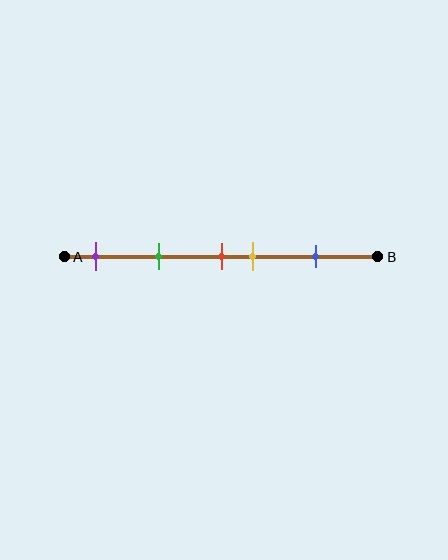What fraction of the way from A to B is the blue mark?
The blue mark is approximately 80% (0.8) of the way from A to B.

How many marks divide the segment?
There are 5 marks dividing the segment.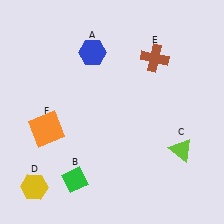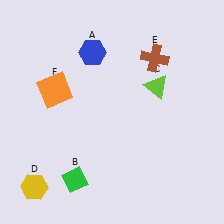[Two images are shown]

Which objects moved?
The objects that moved are: the lime triangle (C), the orange square (F).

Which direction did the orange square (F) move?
The orange square (F) moved up.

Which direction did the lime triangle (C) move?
The lime triangle (C) moved up.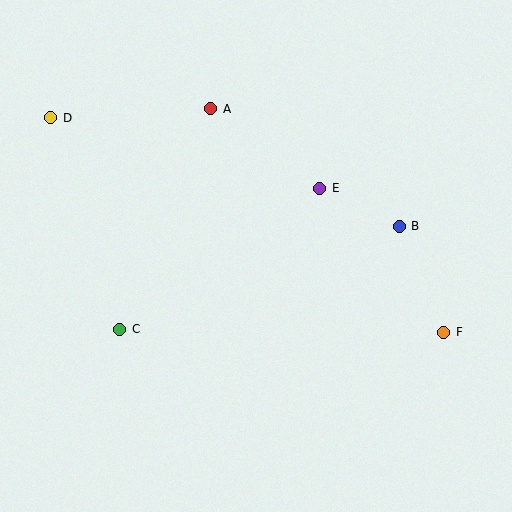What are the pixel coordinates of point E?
Point E is at (320, 188).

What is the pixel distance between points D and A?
The distance between D and A is 160 pixels.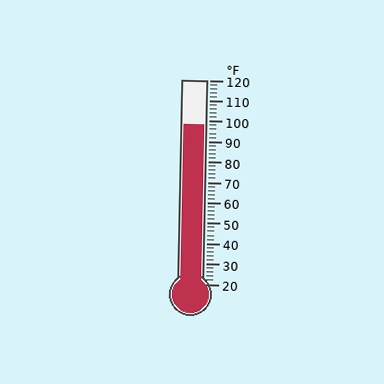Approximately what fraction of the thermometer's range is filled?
The thermometer is filled to approximately 80% of its range.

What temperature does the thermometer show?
The thermometer shows approximately 98°F.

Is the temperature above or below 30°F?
The temperature is above 30°F.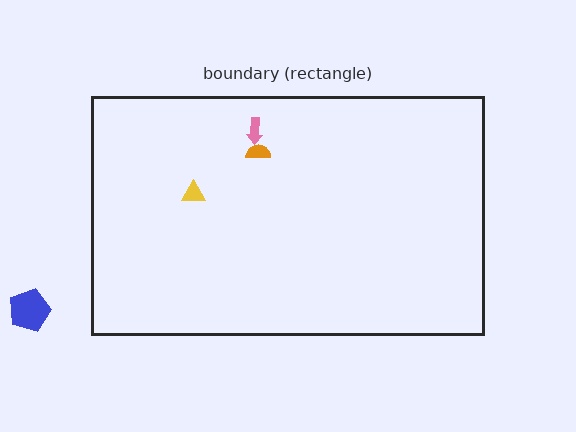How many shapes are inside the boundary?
3 inside, 1 outside.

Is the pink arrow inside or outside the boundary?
Inside.